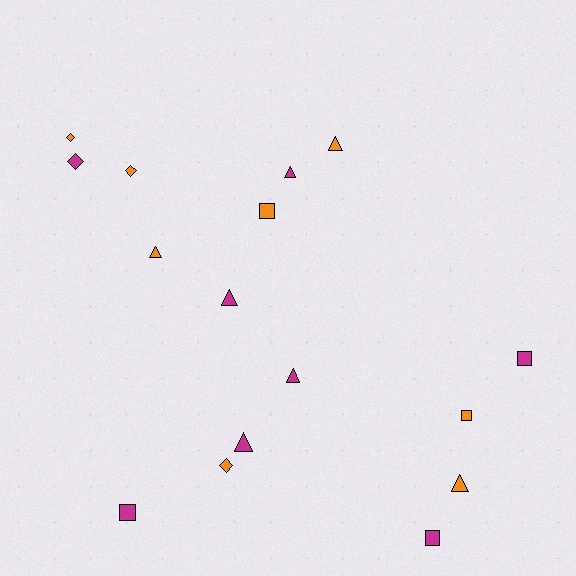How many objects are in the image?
There are 16 objects.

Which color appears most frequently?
Magenta, with 8 objects.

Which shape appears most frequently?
Triangle, with 7 objects.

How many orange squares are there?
There are 2 orange squares.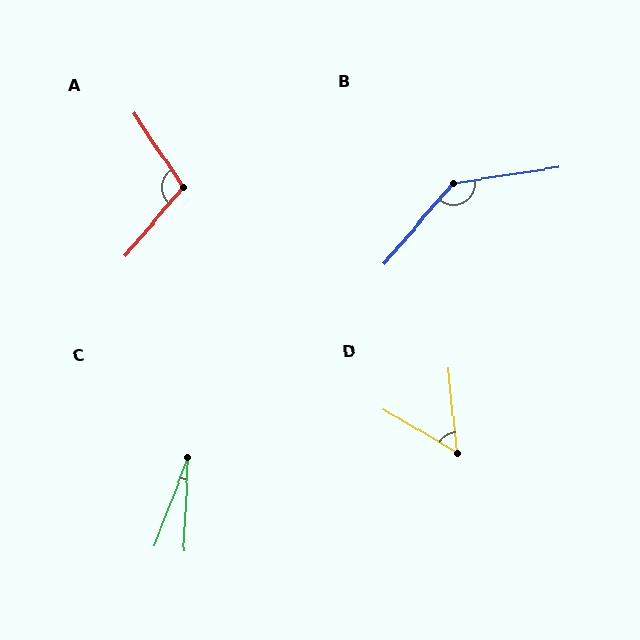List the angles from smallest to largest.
C (18°), D (54°), A (106°), B (139°).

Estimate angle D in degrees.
Approximately 54 degrees.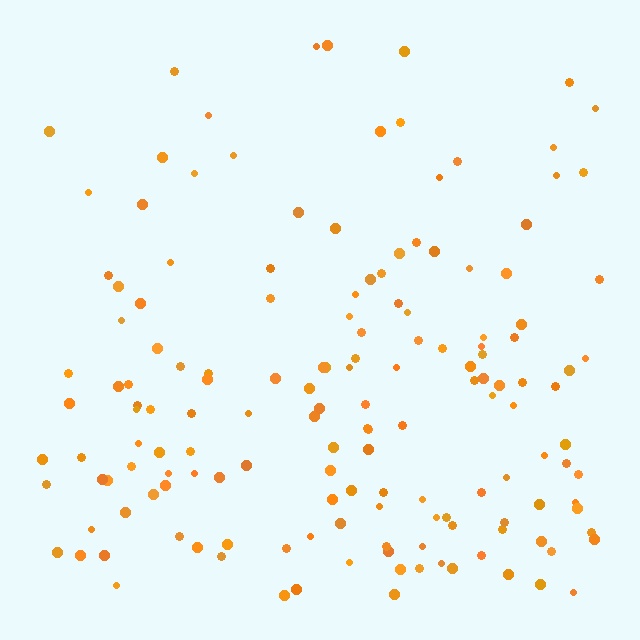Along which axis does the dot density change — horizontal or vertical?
Vertical.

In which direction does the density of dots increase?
From top to bottom, with the bottom side densest.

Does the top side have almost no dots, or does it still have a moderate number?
Still a moderate number, just noticeably fewer than the bottom.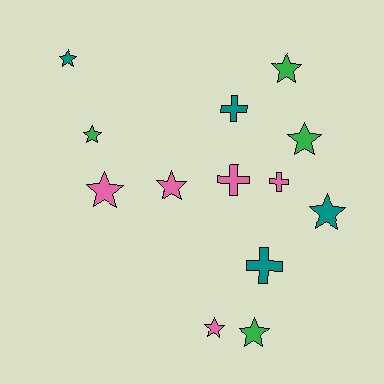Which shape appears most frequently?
Star, with 9 objects.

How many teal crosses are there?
There are 2 teal crosses.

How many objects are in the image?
There are 13 objects.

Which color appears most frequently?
Pink, with 5 objects.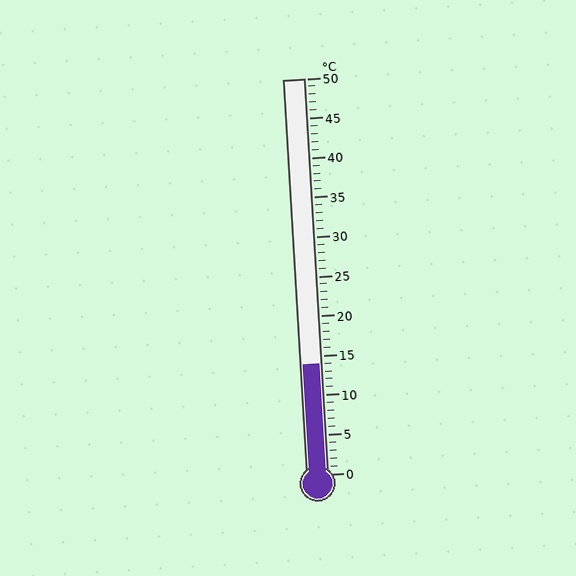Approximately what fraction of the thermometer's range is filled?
The thermometer is filled to approximately 30% of its range.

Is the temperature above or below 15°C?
The temperature is below 15°C.